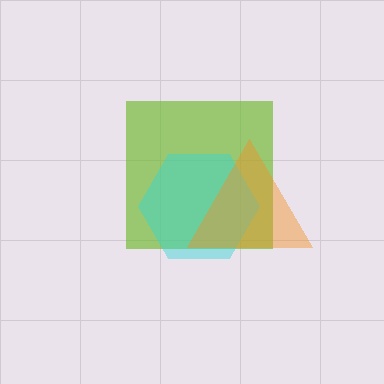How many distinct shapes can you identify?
There are 3 distinct shapes: a lime square, a cyan hexagon, an orange triangle.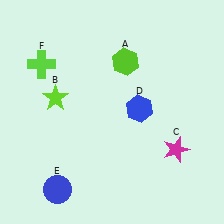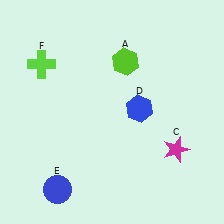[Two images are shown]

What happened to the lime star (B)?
The lime star (B) was removed in Image 2. It was in the top-left area of Image 1.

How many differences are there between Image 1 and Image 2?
There is 1 difference between the two images.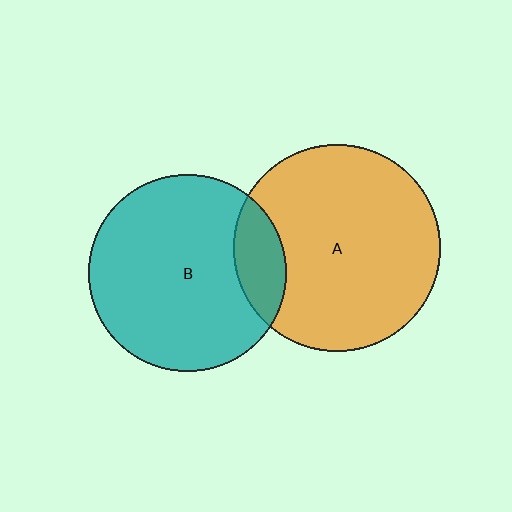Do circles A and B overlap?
Yes.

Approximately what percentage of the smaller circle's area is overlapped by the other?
Approximately 15%.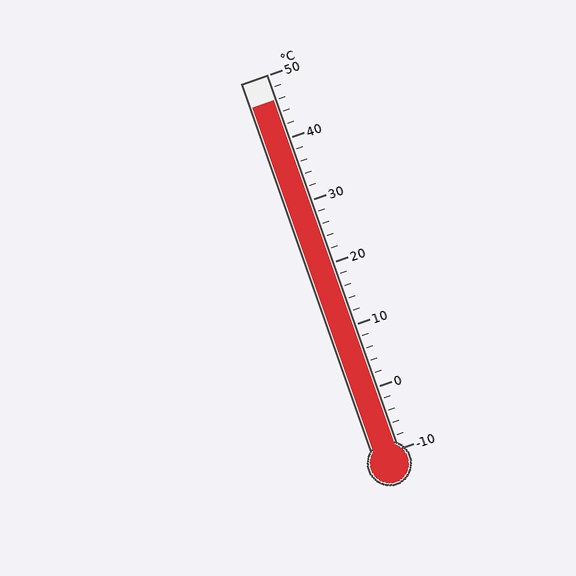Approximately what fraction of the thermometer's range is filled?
The thermometer is filled to approximately 95% of its range.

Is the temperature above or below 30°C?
The temperature is above 30°C.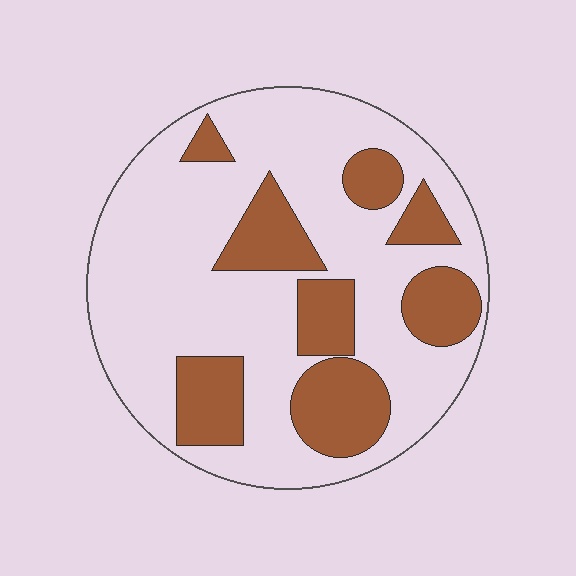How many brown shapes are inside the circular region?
8.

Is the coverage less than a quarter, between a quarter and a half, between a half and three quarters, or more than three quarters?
Between a quarter and a half.